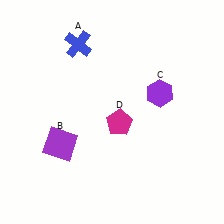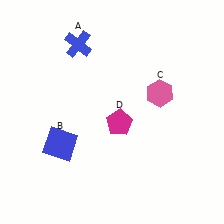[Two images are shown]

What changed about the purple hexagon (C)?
In Image 1, C is purple. In Image 2, it changed to pink.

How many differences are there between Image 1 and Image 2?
There are 2 differences between the two images.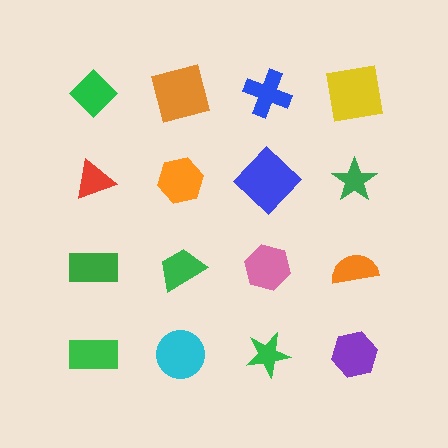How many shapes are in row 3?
4 shapes.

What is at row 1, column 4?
A yellow square.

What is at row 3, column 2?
A green trapezoid.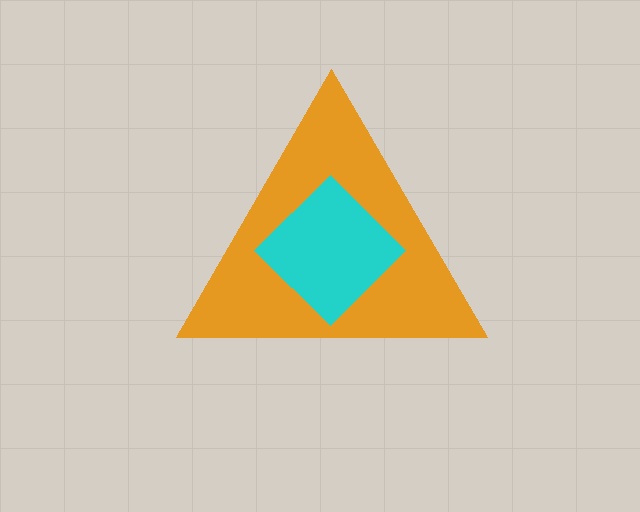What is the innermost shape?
The cyan diamond.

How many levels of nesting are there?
2.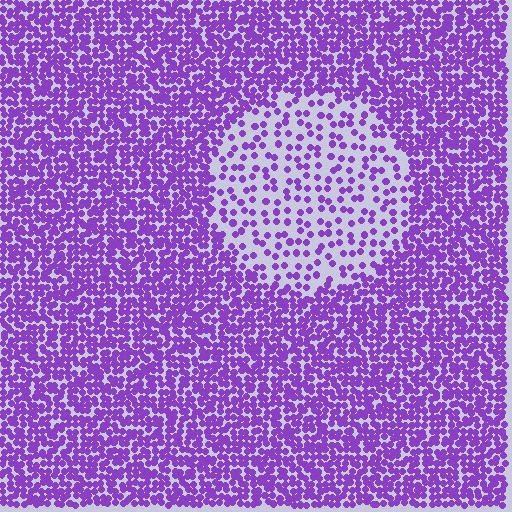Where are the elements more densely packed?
The elements are more densely packed outside the circle boundary.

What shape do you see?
I see a circle.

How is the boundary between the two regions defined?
The boundary is defined by a change in element density (approximately 2.7x ratio). All elements are the same color, size, and shape.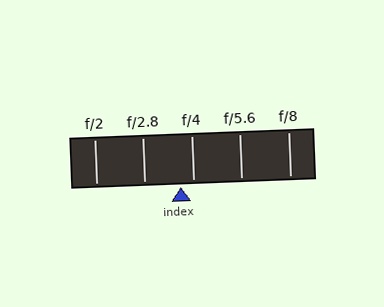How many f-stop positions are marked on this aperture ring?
There are 5 f-stop positions marked.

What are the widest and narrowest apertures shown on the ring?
The widest aperture shown is f/2 and the narrowest is f/8.